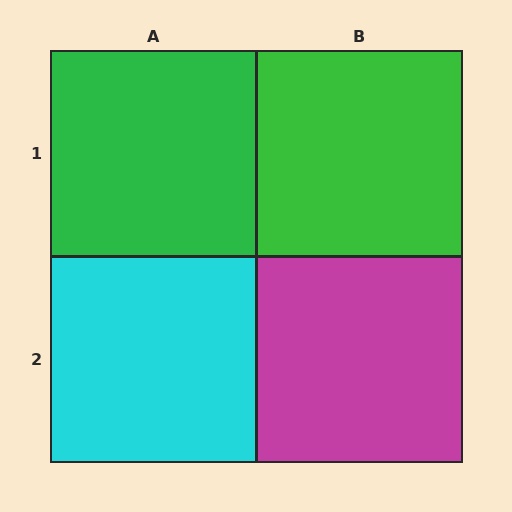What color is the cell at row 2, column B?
Magenta.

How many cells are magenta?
1 cell is magenta.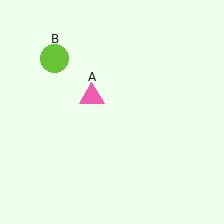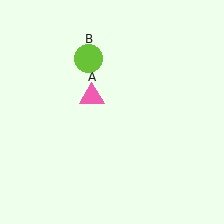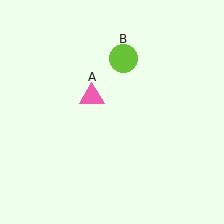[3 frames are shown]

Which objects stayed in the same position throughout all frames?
Pink triangle (object A) remained stationary.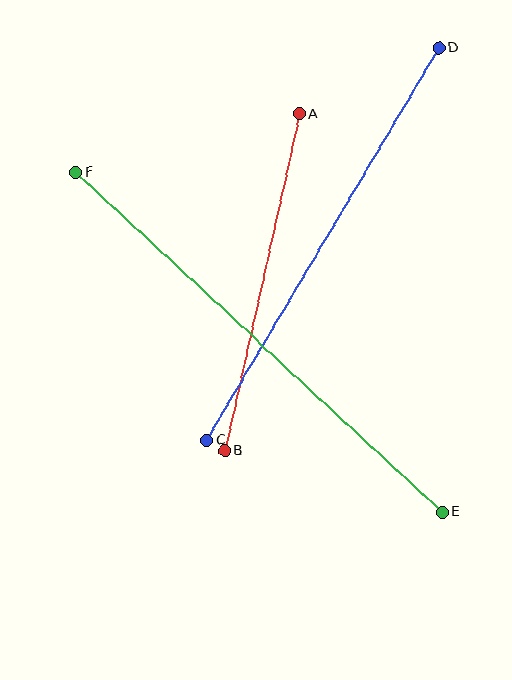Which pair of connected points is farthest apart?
Points E and F are farthest apart.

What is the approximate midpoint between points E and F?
The midpoint is at approximately (259, 342) pixels.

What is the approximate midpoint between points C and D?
The midpoint is at approximately (323, 244) pixels.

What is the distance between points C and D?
The distance is approximately 456 pixels.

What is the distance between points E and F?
The distance is approximately 500 pixels.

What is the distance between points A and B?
The distance is approximately 344 pixels.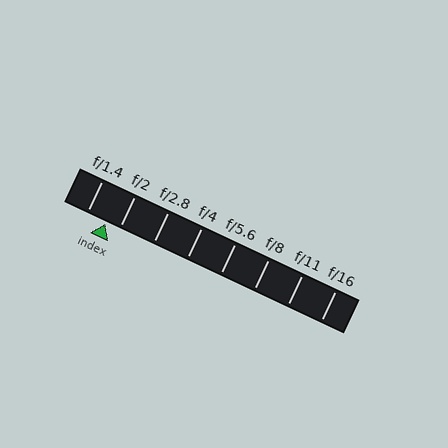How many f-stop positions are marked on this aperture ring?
There are 8 f-stop positions marked.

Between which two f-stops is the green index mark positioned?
The index mark is between f/1.4 and f/2.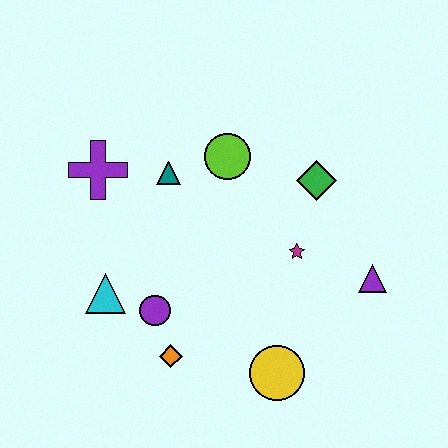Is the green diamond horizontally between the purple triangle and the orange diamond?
Yes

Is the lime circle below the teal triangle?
No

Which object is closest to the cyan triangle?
The purple circle is closest to the cyan triangle.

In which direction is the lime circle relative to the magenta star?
The lime circle is above the magenta star.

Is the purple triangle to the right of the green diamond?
Yes